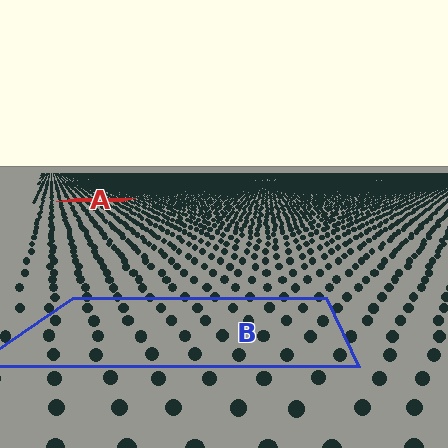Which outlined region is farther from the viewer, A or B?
Region A is farther from the viewer — the texture elements inside it appear smaller and more densely packed.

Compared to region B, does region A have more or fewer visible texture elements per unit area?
Region A has more texture elements per unit area — they are packed more densely because it is farther away.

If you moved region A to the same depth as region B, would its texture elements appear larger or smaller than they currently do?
They would appear larger. At a closer depth, the same texture elements are projected at a bigger on-screen size.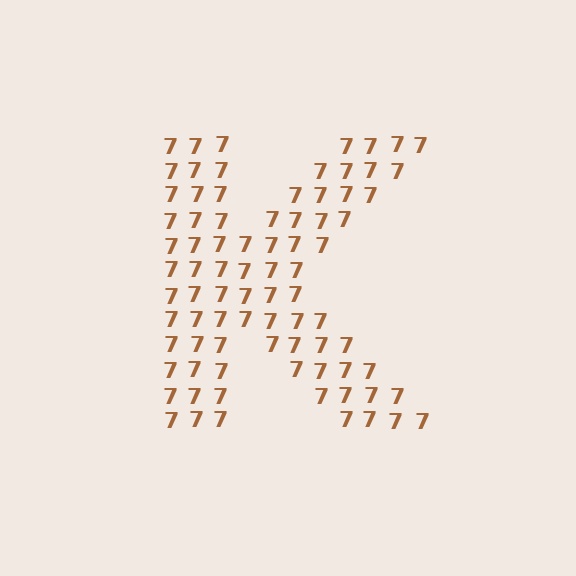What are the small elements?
The small elements are digit 7's.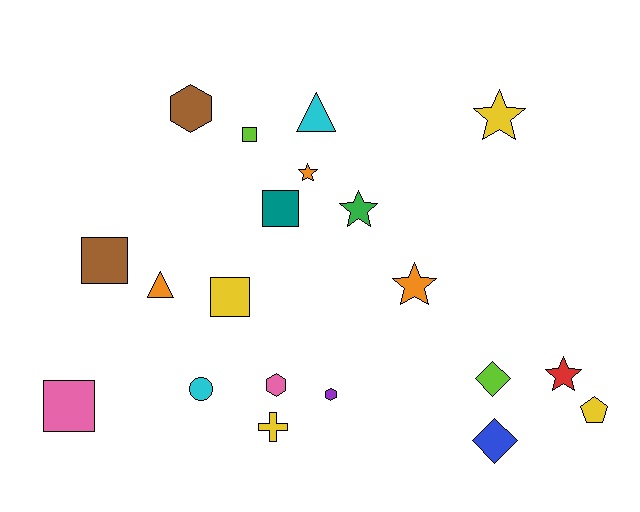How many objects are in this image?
There are 20 objects.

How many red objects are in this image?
There is 1 red object.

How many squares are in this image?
There are 5 squares.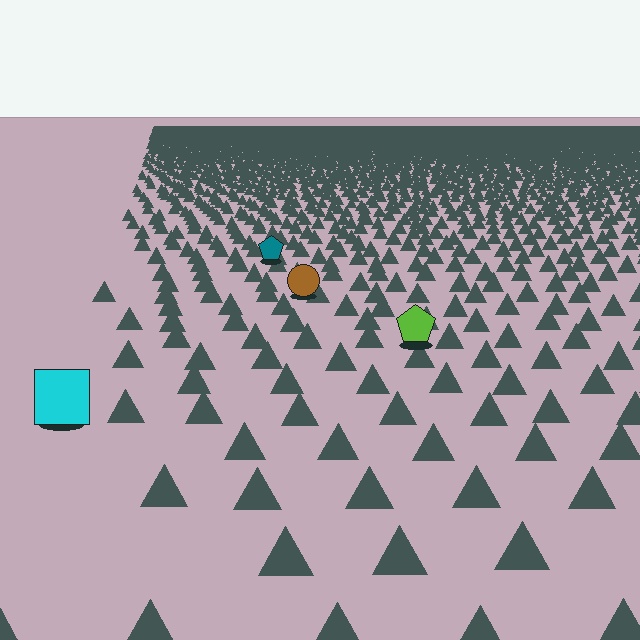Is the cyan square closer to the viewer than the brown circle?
Yes. The cyan square is closer — you can tell from the texture gradient: the ground texture is coarser near it.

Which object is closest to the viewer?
The cyan square is closest. The texture marks near it are larger and more spread out.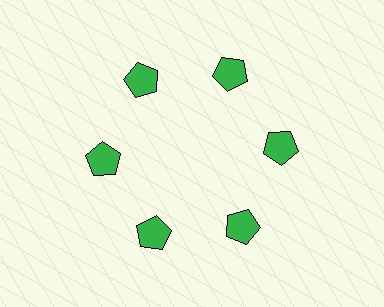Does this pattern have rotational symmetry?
Yes, this pattern has 6-fold rotational symmetry. It looks the same after rotating 60 degrees around the center.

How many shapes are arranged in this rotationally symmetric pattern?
There are 6 shapes, arranged in 6 groups of 1.